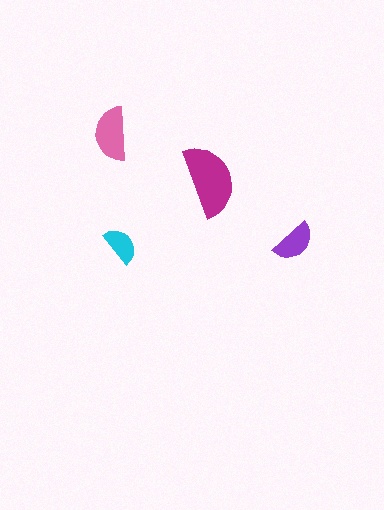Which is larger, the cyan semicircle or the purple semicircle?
The purple one.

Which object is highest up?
The pink semicircle is topmost.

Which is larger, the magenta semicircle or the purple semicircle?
The magenta one.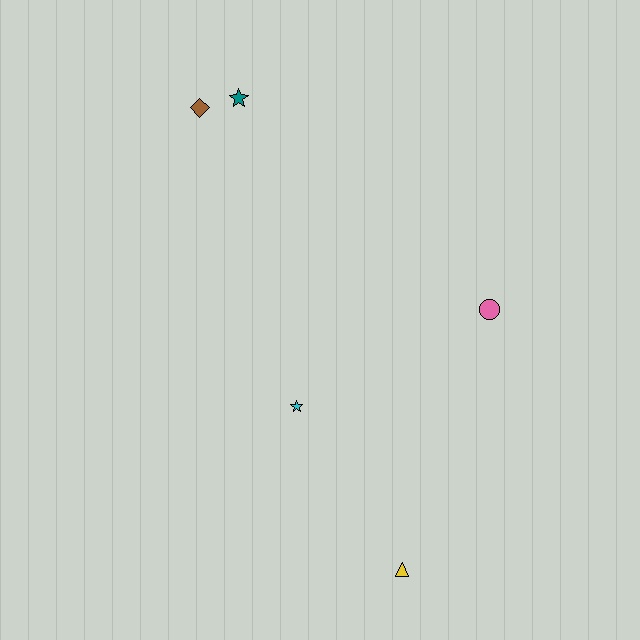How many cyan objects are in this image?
There is 1 cyan object.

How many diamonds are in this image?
There is 1 diamond.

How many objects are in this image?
There are 5 objects.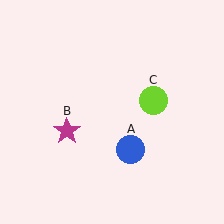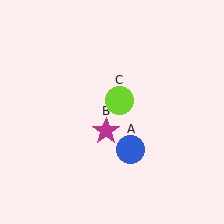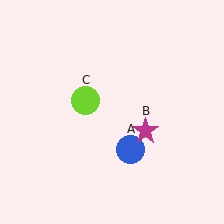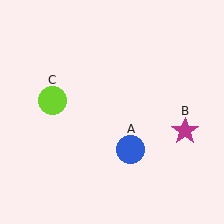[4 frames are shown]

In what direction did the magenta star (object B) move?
The magenta star (object B) moved right.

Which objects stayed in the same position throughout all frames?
Blue circle (object A) remained stationary.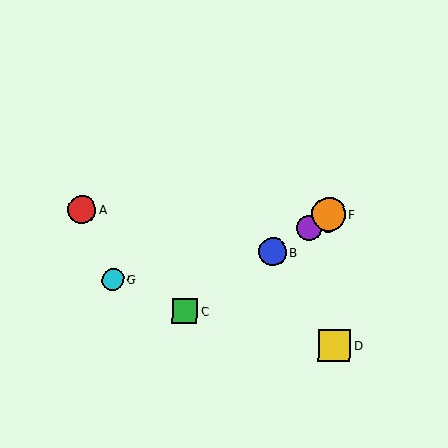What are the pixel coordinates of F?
Object F is at (329, 214).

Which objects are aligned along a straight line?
Objects B, C, E, F are aligned along a straight line.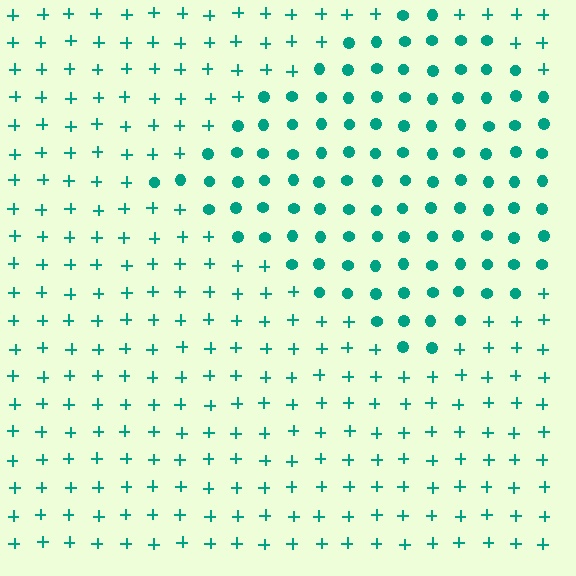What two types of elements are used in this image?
The image uses circles inside the diamond region and plus signs outside it.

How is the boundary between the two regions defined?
The boundary is defined by a change in element shape: circles inside vs. plus signs outside. All elements share the same color and spacing.